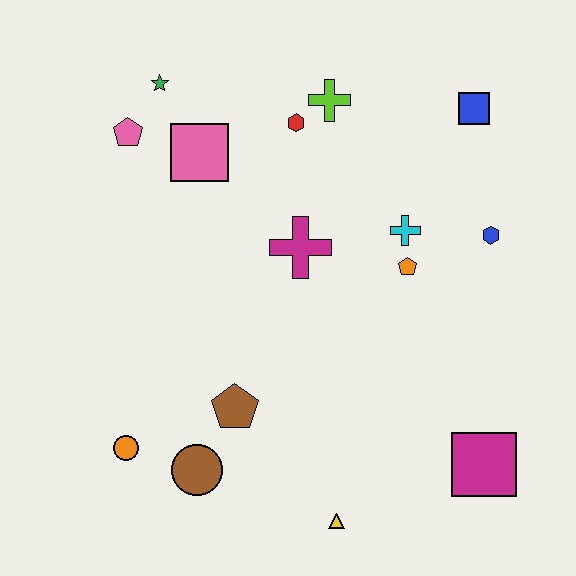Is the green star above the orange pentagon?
Yes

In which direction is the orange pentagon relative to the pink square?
The orange pentagon is to the right of the pink square.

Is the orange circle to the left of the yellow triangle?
Yes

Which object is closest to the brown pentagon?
The brown circle is closest to the brown pentagon.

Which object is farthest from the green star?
The magenta square is farthest from the green star.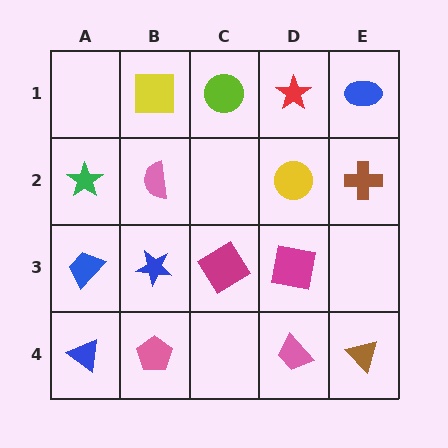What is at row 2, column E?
A brown cross.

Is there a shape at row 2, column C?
No, that cell is empty.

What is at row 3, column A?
A blue trapezoid.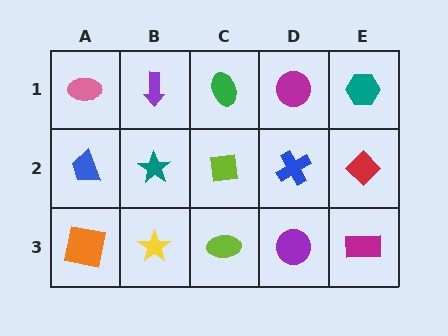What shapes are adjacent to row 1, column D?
A blue cross (row 2, column D), a green ellipse (row 1, column C), a teal hexagon (row 1, column E).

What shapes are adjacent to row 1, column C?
A lime square (row 2, column C), a purple arrow (row 1, column B), a magenta circle (row 1, column D).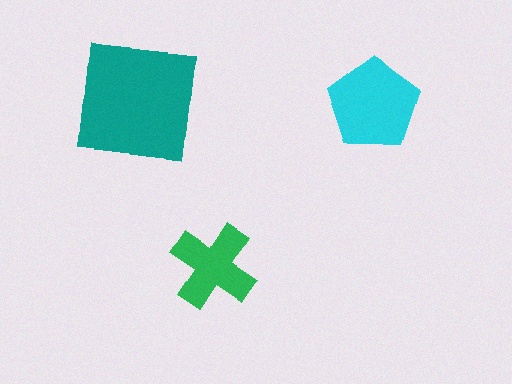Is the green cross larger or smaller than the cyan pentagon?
Smaller.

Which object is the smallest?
The green cross.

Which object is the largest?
The teal square.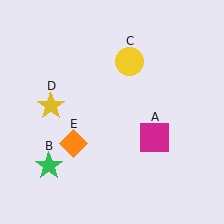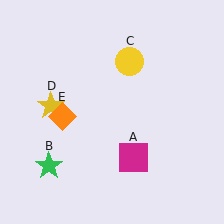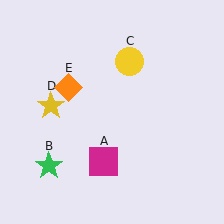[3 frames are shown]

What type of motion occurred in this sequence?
The magenta square (object A), orange diamond (object E) rotated clockwise around the center of the scene.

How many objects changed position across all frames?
2 objects changed position: magenta square (object A), orange diamond (object E).